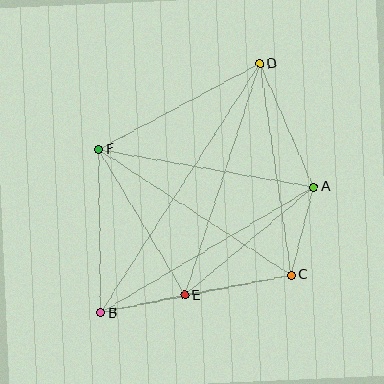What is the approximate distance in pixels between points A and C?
The distance between A and C is approximately 91 pixels.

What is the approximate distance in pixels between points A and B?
The distance between A and B is approximately 247 pixels.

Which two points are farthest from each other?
Points B and D are farthest from each other.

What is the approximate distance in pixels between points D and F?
The distance between D and F is approximately 182 pixels.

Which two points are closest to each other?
Points B and E are closest to each other.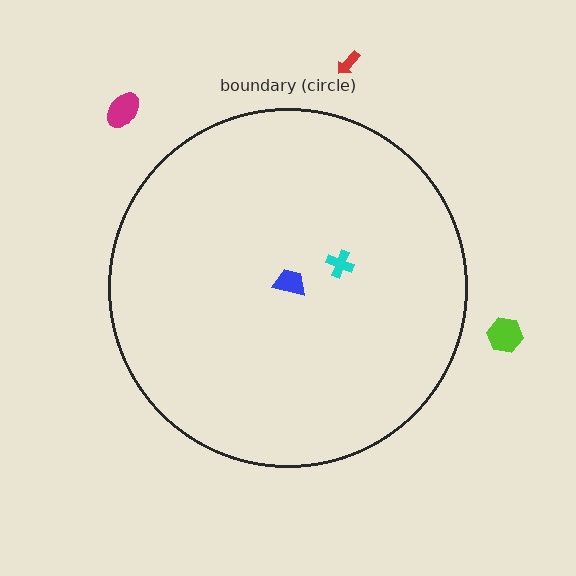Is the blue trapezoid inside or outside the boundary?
Inside.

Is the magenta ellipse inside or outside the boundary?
Outside.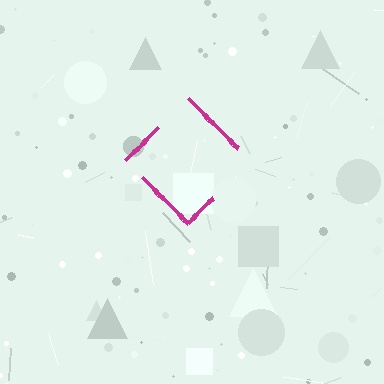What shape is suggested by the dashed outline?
The dashed outline suggests a diamond.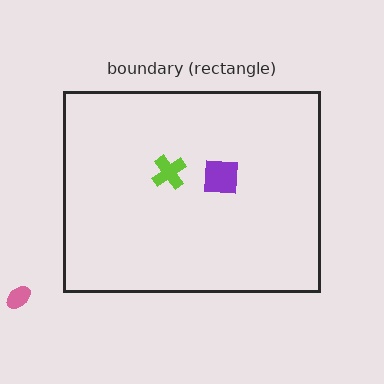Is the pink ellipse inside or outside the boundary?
Outside.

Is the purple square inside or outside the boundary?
Inside.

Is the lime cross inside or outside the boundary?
Inside.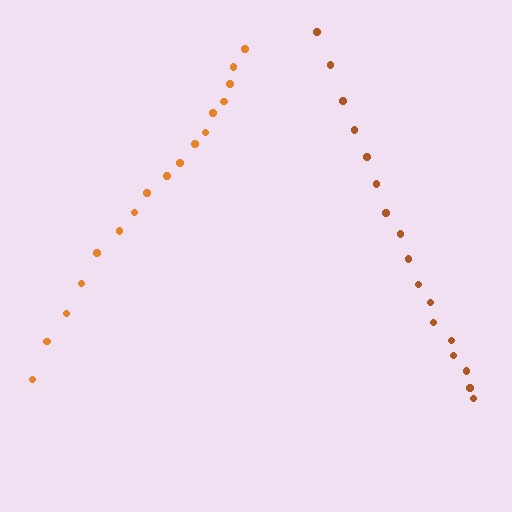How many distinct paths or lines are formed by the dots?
There are 2 distinct paths.